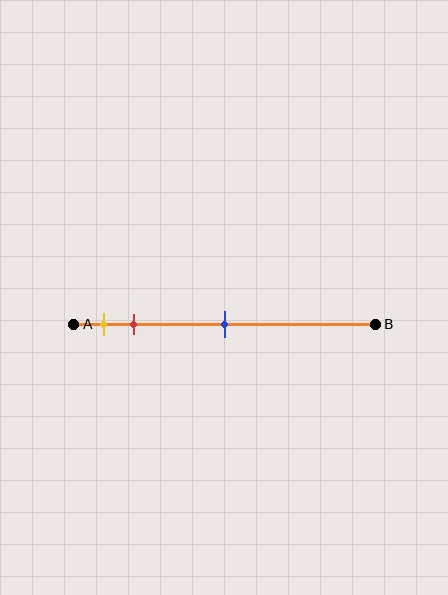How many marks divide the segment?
There are 3 marks dividing the segment.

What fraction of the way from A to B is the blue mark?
The blue mark is approximately 50% (0.5) of the way from A to B.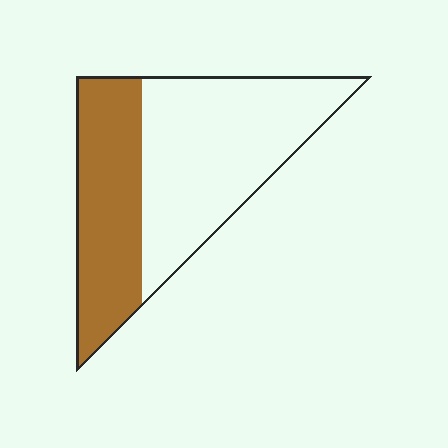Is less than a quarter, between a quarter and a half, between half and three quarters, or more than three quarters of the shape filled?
Between a quarter and a half.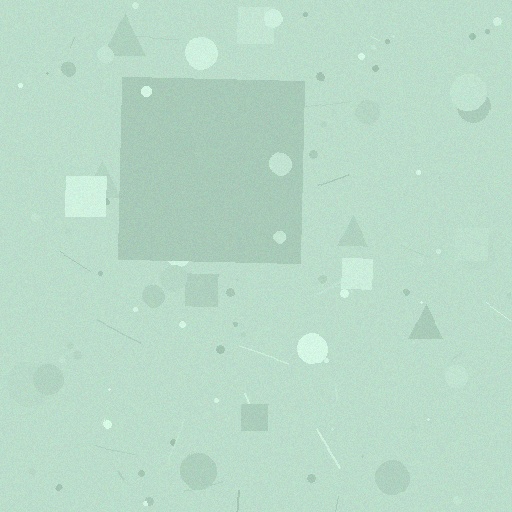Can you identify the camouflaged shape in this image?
The camouflaged shape is a square.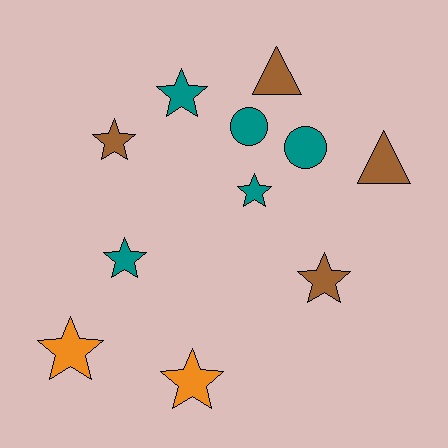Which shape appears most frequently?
Star, with 7 objects.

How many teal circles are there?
There are 2 teal circles.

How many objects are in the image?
There are 11 objects.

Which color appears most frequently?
Teal, with 5 objects.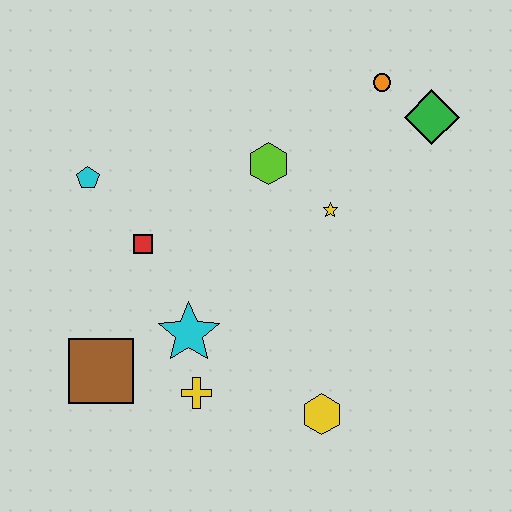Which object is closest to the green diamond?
The orange circle is closest to the green diamond.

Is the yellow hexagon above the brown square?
No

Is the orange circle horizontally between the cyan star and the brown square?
No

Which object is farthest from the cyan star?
The green diamond is farthest from the cyan star.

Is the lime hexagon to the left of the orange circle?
Yes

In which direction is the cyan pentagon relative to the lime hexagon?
The cyan pentagon is to the left of the lime hexagon.